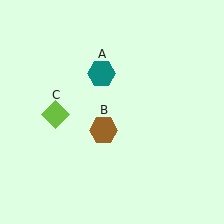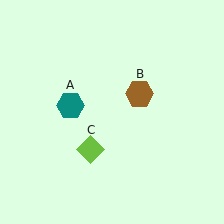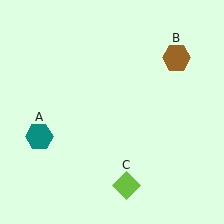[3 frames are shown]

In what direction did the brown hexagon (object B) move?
The brown hexagon (object B) moved up and to the right.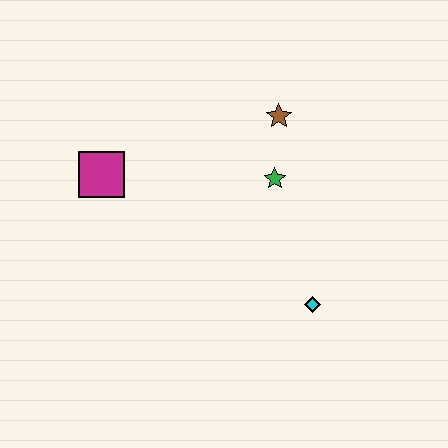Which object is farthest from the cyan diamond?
The magenta square is farthest from the cyan diamond.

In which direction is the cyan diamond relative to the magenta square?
The cyan diamond is to the right of the magenta square.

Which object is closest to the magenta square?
The green star is closest to the magenta square.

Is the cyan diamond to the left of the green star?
No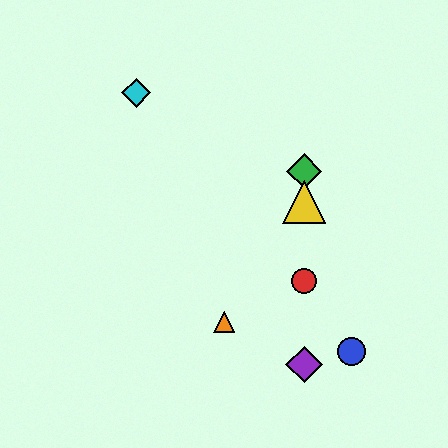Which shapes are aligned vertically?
The red circle, the green diamond, the yellow triangle, the purple diamond are aligned vertically.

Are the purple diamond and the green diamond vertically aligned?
Yes, both are at x≈304.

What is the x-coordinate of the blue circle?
The blue circle is at x≈351.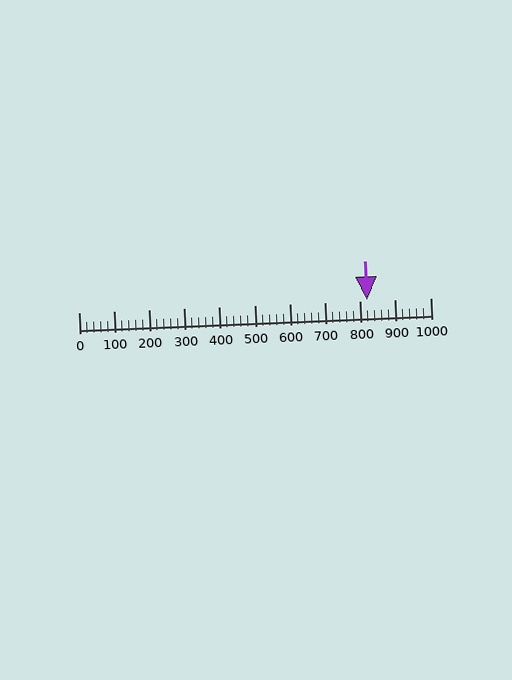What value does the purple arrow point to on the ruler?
The purple arrow points to approximately 820.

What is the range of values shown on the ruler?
The ruler shows values from 0 to 1000.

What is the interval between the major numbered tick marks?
The major tick marks are spaced 100 units apart.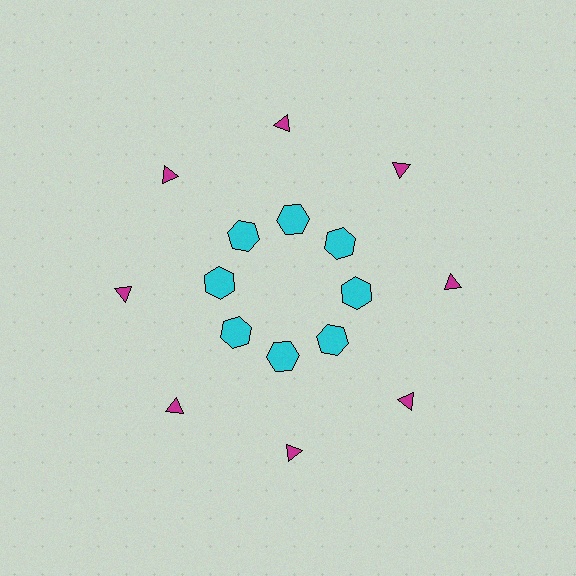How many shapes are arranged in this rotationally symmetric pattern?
There are 16 shapes, arranged in 8 groups of 2.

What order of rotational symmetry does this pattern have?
This pattern has 8-fold rotational symmetry.